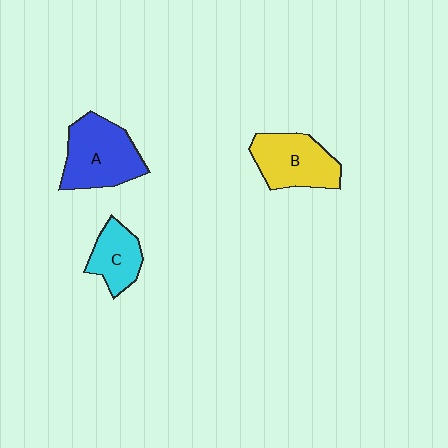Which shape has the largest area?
Shape A (blue).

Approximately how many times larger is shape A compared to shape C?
Approximately 1.7 times.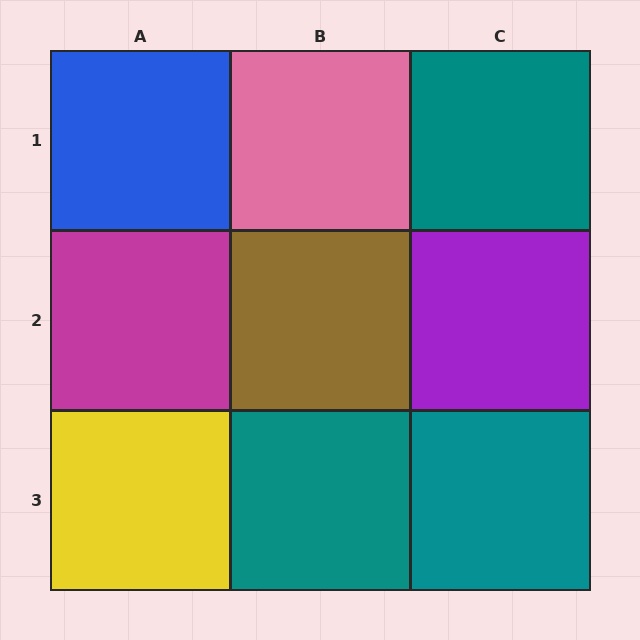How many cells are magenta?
1 cell is magenta.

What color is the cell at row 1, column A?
Blue.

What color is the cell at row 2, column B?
Brown.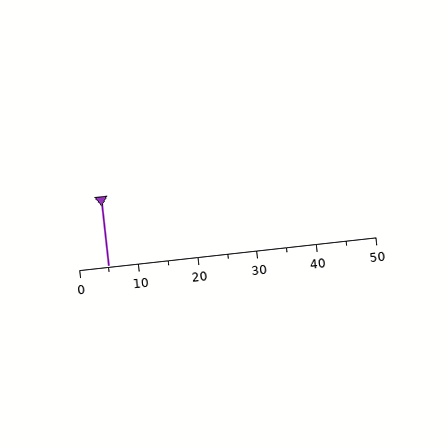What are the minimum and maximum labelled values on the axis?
The axis runs from 0 to 50.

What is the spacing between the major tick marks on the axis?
The major ticks are spaced 10 apart.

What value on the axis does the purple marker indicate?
The marker indicates approximately 5.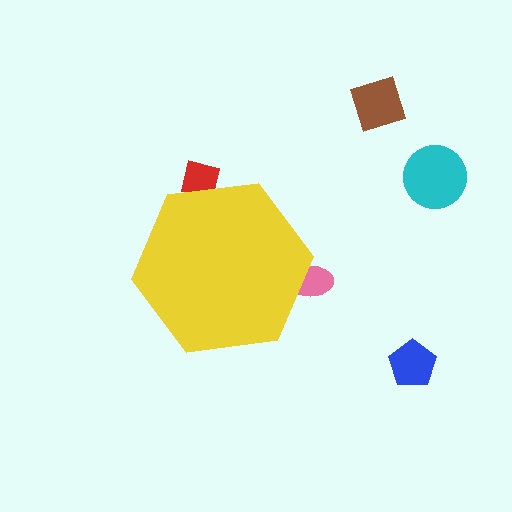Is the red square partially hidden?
Yes, the red square is partially hidden behind the yellow hexagon.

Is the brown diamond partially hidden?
No, the brown diamond is fully visible.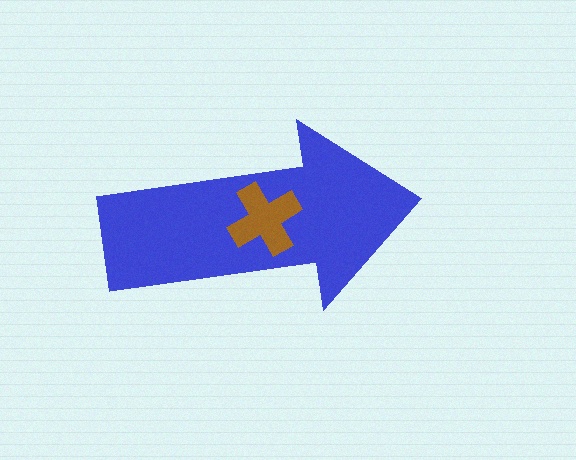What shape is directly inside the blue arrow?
The brown cross.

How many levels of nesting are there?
2.